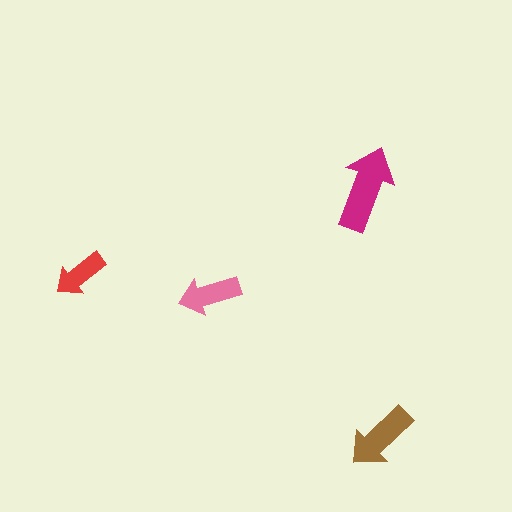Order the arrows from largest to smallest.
the magenta one, the brown one, the pink one, the red one.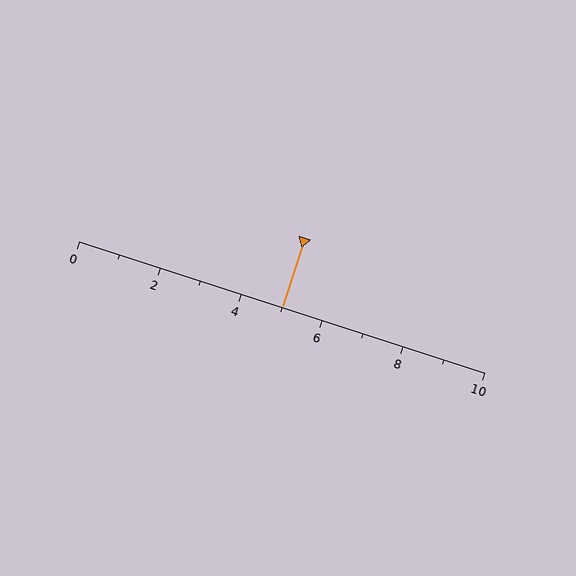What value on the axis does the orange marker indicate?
The marker indicates approximately 5.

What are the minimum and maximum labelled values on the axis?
The axis runs from 0 to 10.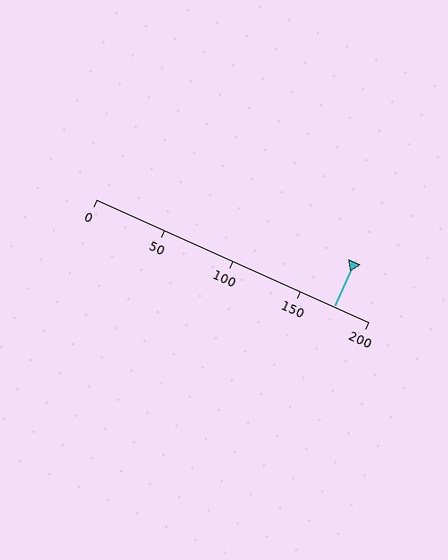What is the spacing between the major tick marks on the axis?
The major ticks are spaced 50 apart.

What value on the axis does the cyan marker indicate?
The marker indicates approximately 175.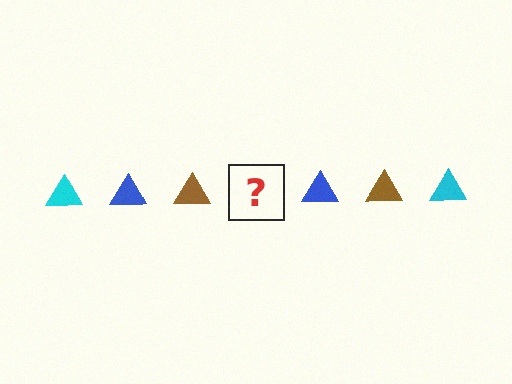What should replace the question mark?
The question mark should be replaced with a cyan triangle.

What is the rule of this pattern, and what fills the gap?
The rule is that the pattern cycles through cyan, blue, brown triangles. The gap should be filled with a cyan triangle.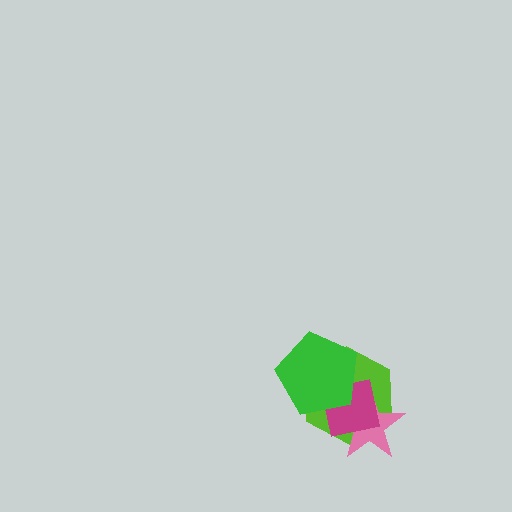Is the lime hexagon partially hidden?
Yes, it is partially covered by another shape.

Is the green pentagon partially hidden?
No, no other shape covers it.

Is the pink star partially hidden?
Yes, it is partially covered by another shape.